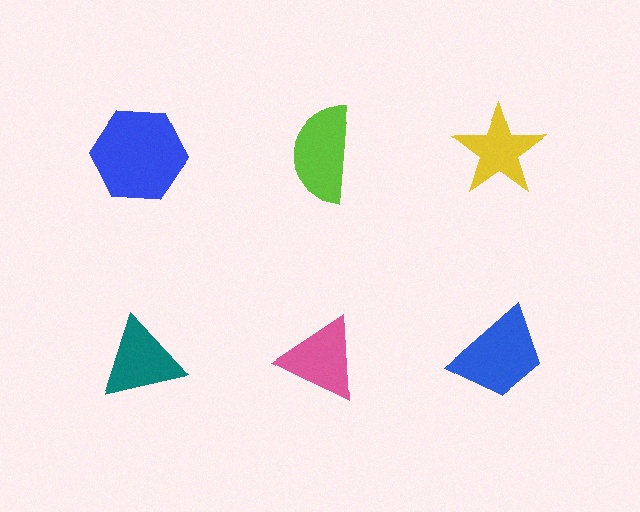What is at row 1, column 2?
A lime semicircle.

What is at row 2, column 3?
A blue trapezoid.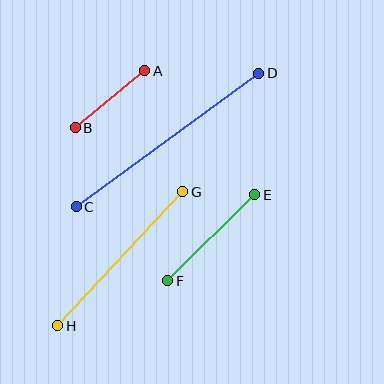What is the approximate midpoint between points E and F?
The midpoint is at approximately (211, 238) pixels.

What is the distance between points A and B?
The distance is approximately 90 pixels.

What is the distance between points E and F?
The distance is approximately 122 pixels.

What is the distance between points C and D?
The distance is approximately 226 pixels.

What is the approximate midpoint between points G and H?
The midpoint is at approximately (120, 259) pixels.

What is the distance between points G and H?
The distance is approximately 183 pixels.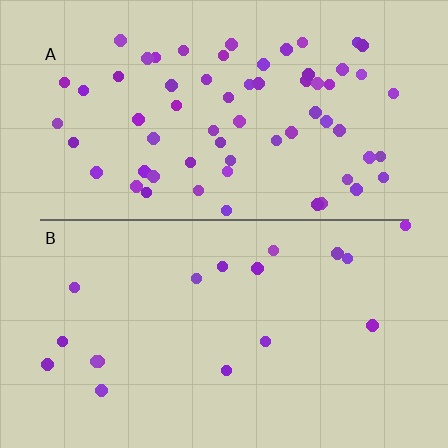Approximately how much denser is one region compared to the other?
Approximately 3.7× — region A over region B.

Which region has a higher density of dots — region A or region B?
A (the top).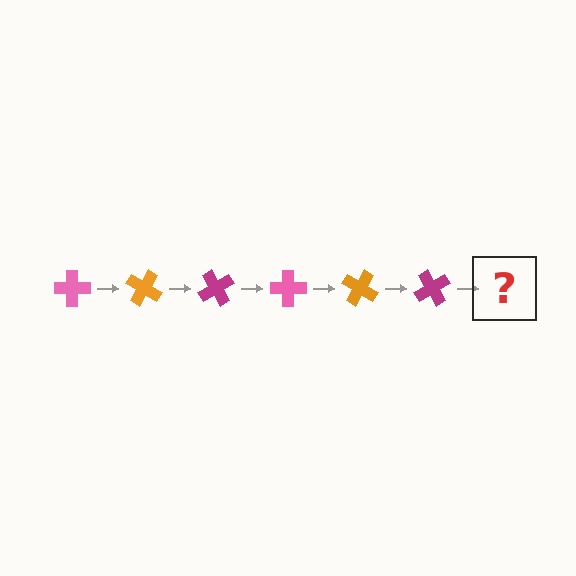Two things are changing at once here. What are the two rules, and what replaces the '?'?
The two rules are that it rotates 30 degrees each step and the color cycles through pink, orange, and magenta. The '?' should be a pink cross, rotated 180 degrees from the start.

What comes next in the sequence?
The next element should be a pink cross, rotated 180 degrees from the start.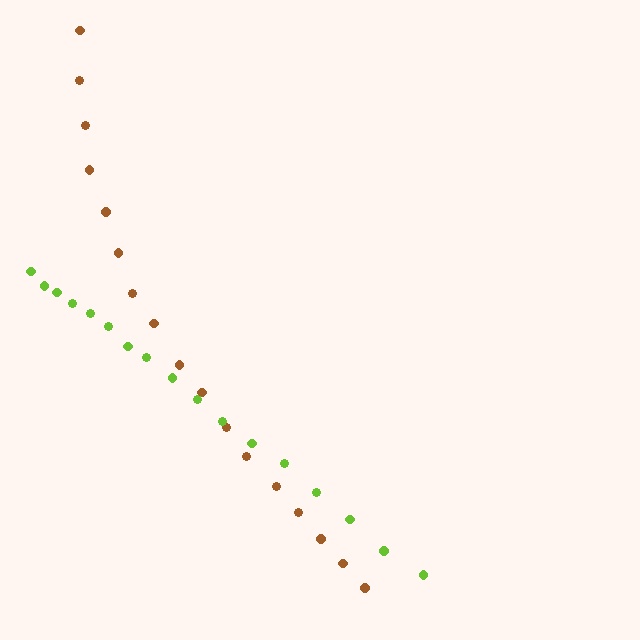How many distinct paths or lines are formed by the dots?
There are 2 distinct paths.